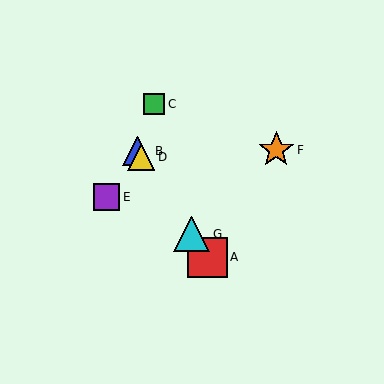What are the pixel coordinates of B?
Object B is at (137, 151).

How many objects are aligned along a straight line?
4 objects (A, B, D, G) are aligned along a straight line.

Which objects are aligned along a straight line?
Objects A, B, D, G are aligned along a straight line.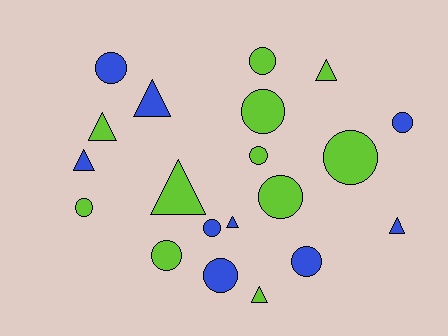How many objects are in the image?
There are 20 objects.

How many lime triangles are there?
There are 4 lime triangles.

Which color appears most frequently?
Lime, with 11 objects.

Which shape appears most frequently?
Circle, with 12 objects.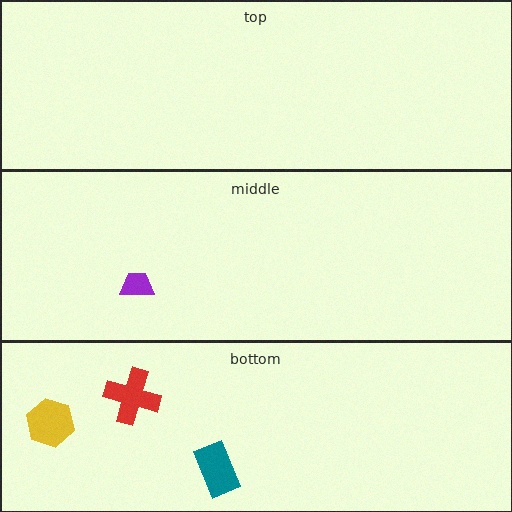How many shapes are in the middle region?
1.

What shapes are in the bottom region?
The teal rectangle, the red cross, the yellow hexagon.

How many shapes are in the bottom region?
3.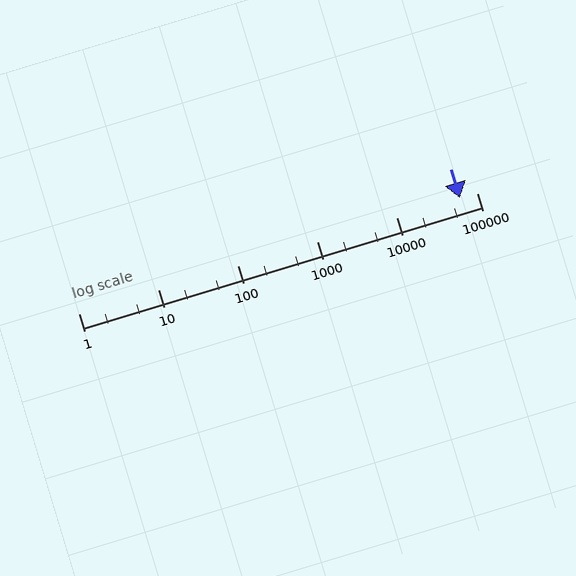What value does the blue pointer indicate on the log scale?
The pointer indicates approximately 62000.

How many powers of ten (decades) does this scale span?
The scale spans 5 decades, from 1 to 100000.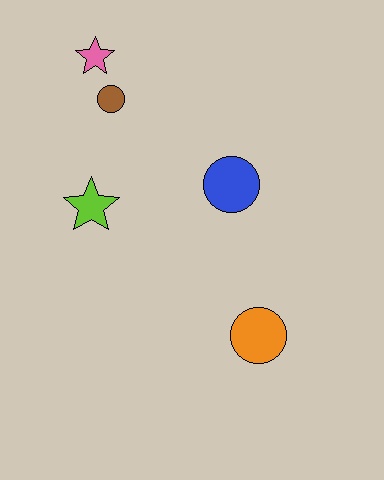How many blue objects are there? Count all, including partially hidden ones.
There is 1 blue object.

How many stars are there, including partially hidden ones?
There are 2 stars.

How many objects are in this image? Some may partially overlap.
There are 5 objects.